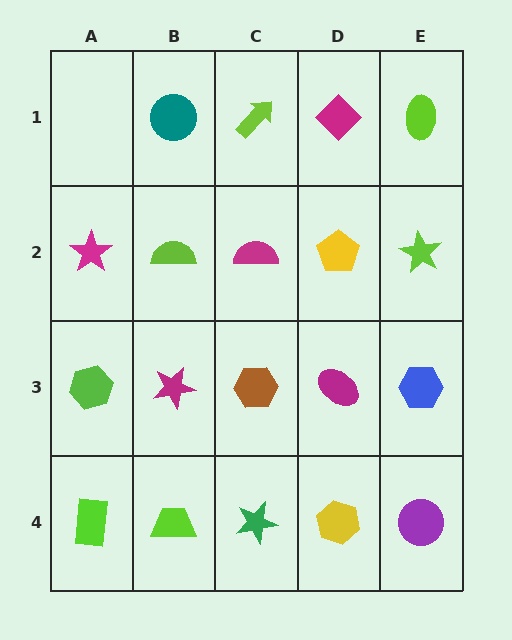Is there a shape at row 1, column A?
No, that cell is empty.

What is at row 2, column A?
A magenta star.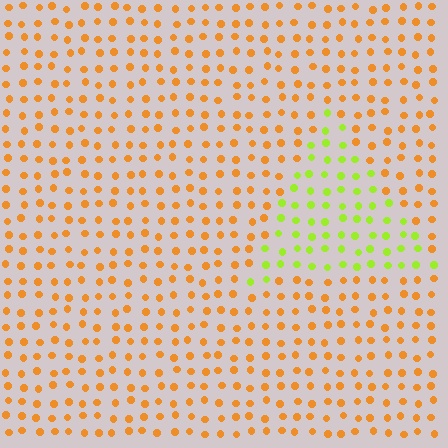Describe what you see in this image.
The image is filled with small orange elements in a uniform arrangement. A triangle-shaped region is visible where the elements are tinted to a slightly different hue, forming a subtle color boundary.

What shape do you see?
I see a triangle.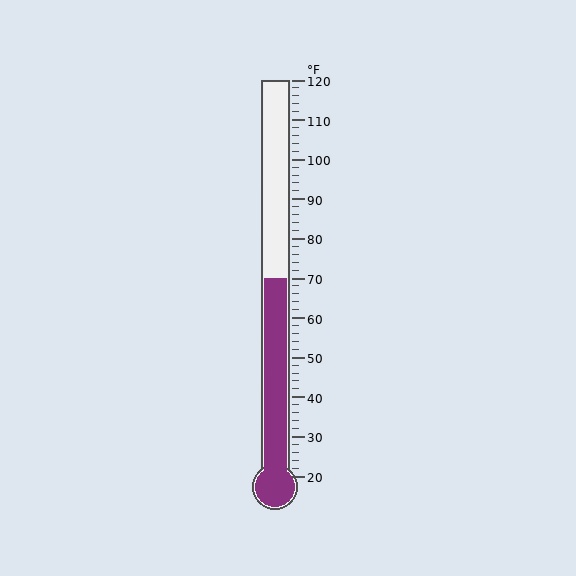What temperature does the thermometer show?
The thermometer shows approximately 70°F.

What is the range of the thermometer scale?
The thermometer scale ranges from 20°F to 120°F.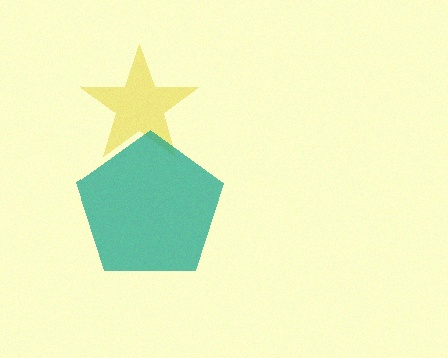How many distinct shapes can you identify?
There are 2 distinct shapes: a yellow star, a teal pentagon.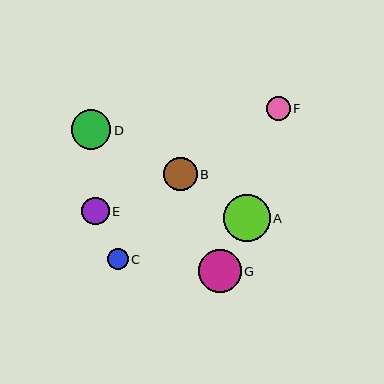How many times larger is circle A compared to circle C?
Circle A is approximately 2.2 times the size of circle C.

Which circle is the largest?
Circle A is the largest with a size of approximately 47 pixels.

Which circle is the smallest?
Circle C is the smallest with a size of approximately 21 pixels.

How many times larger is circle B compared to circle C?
Circle B is approximately 1.6 times the size of circle C.